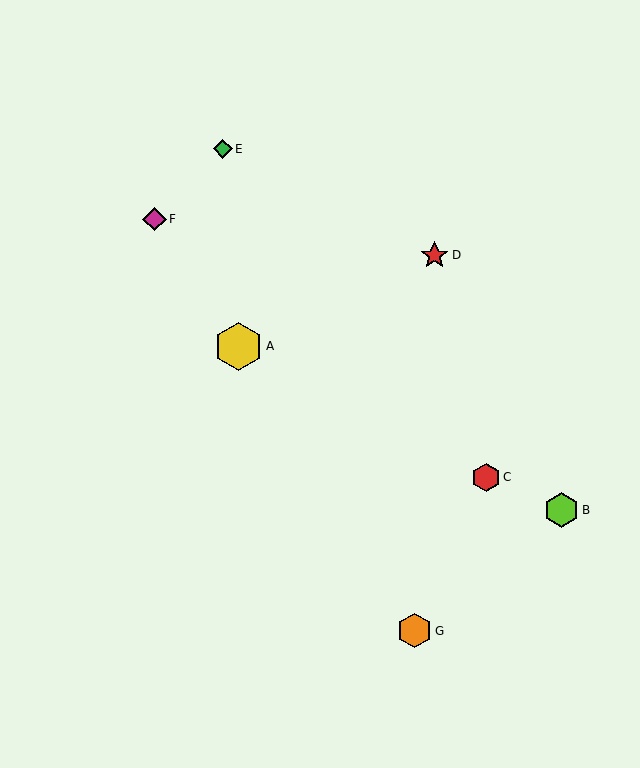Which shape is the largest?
The yellow hexagon (labeled A) is the largest.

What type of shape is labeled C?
Shape C is a red hexagon.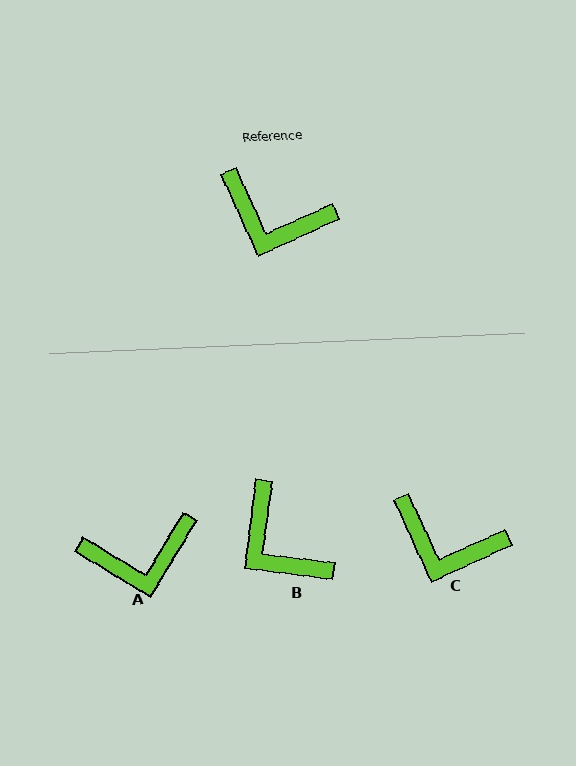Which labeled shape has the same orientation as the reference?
C.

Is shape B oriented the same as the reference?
No, it is off by about 32 degrees.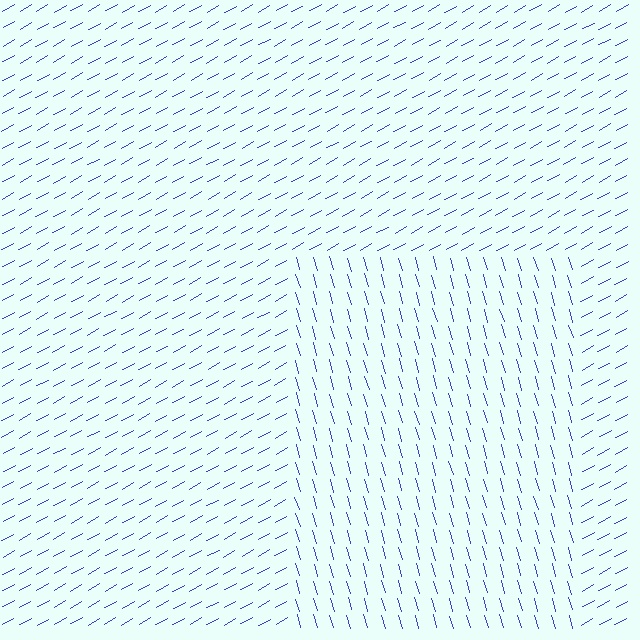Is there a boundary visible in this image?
Yes, there is a texture boundary formed by a change in line orientation.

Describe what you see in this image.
The image is filled with small blue line segments. A rectangle region in the image has lines oriented differently from the surrounding lines, creating a visible texture boundary.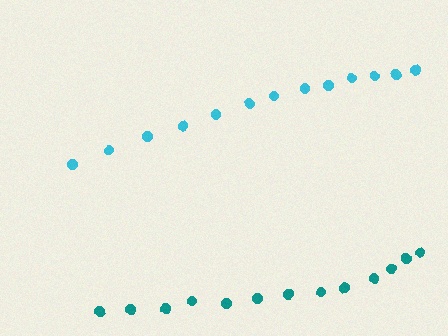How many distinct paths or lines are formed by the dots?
There are 2 distinct paths.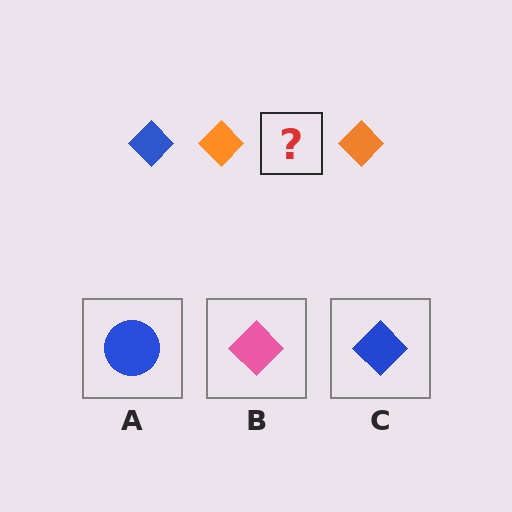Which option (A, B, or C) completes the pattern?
C.